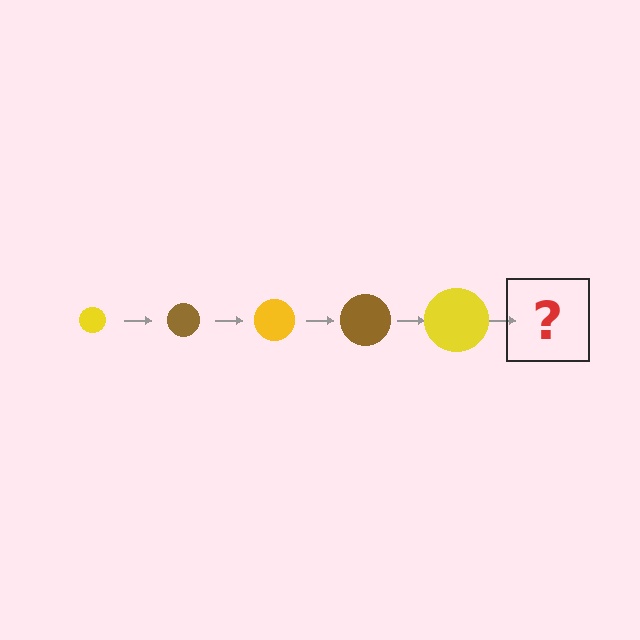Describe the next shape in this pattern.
It should be a brown circle, larger than the previous one.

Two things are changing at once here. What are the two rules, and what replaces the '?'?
The two rules are that the circle grows larger each step and the color cycles through yellow and brown. The '?' should be a brown circle, larger than the previous one.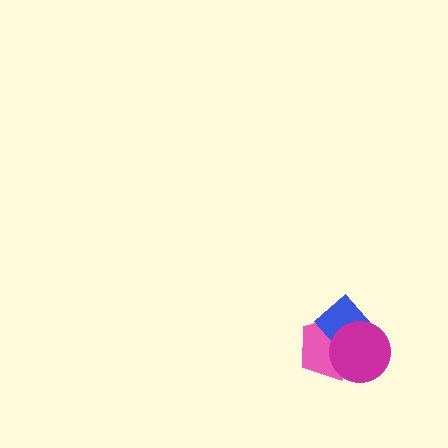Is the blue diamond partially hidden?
Yes, it is partially covered by another shape.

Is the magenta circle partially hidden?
No, no other shape covers it.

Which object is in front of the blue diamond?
The magenta circle is in front of the blue diamond.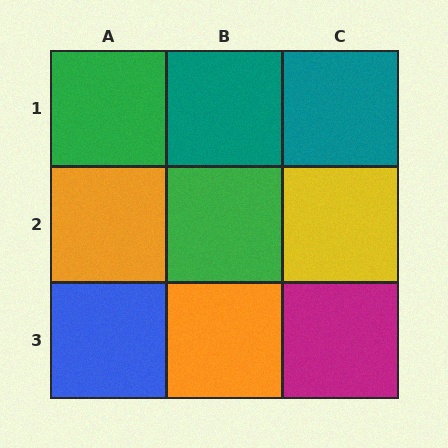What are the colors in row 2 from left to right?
Orange, green, yellow.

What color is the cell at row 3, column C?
Magenta.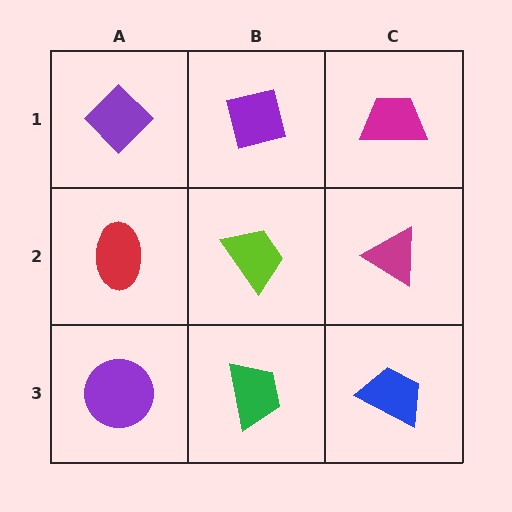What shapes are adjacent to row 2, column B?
A purple square (row 1, column B), a green trapezoid (row 3, column B), a red ellipse (row 2, column A), a magenta triangle (row 2, column C).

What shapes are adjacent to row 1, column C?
A magenta triangle (row 2, column C), a purple square (row 1, column B).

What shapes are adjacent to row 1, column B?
A lime trapezoid (row 2, column B), a purple diamond (row 1, column A), a magenta trapezoid (row 1, column C).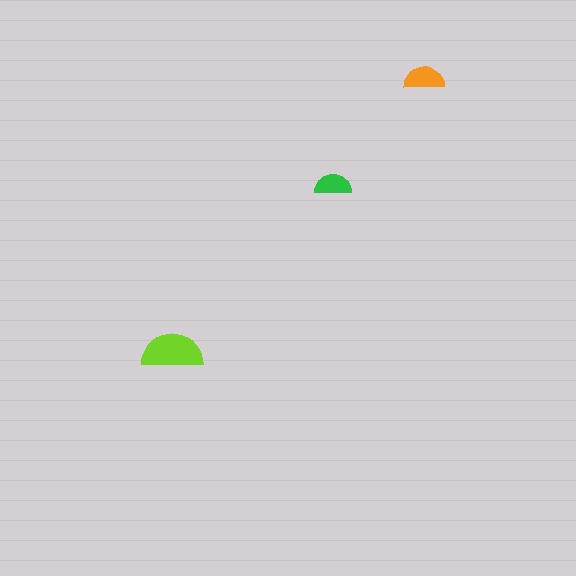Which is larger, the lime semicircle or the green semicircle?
The lime one.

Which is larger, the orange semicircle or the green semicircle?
The orange one.